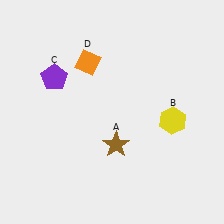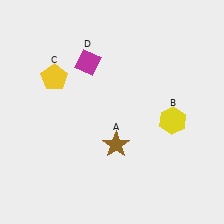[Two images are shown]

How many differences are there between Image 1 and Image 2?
There are 2 differences between the two images.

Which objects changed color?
C changed from purple to yellow. D changed from orange to magenta.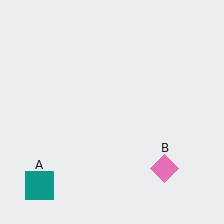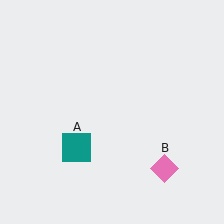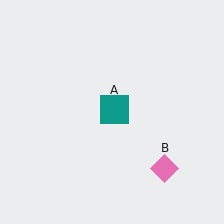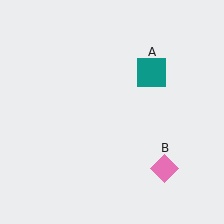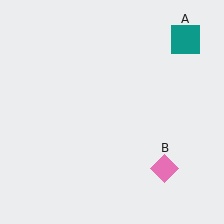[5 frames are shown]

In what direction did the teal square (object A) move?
The teal square (object A) moved up and to the right.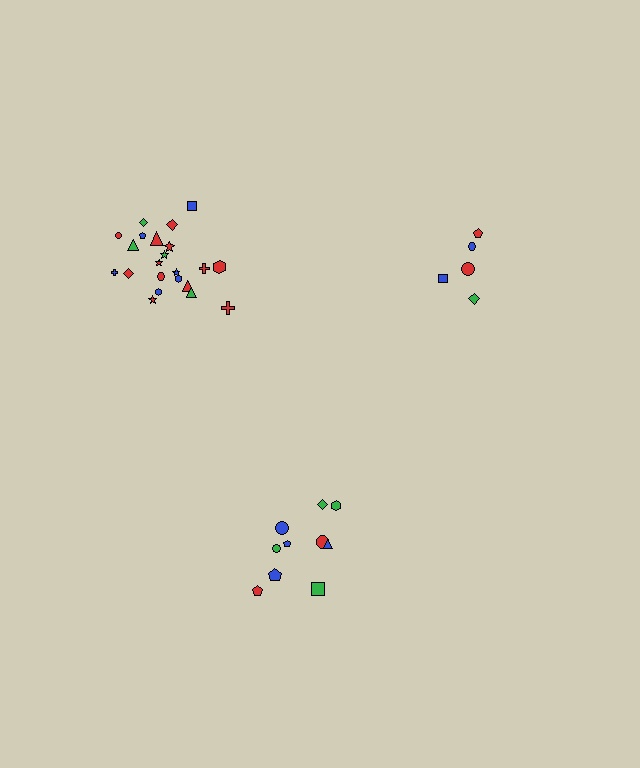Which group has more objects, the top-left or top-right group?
The top-left group.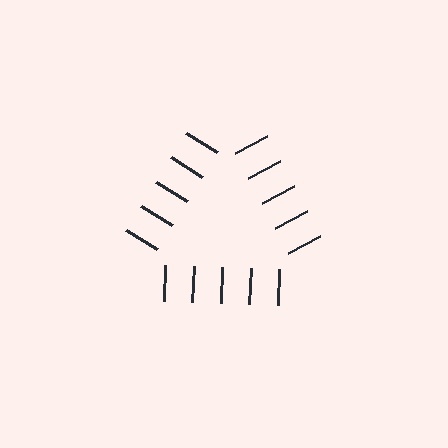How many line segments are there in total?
15 — 5 along each of the 3 edges.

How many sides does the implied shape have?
3 sides — the line-ends trace a triangle.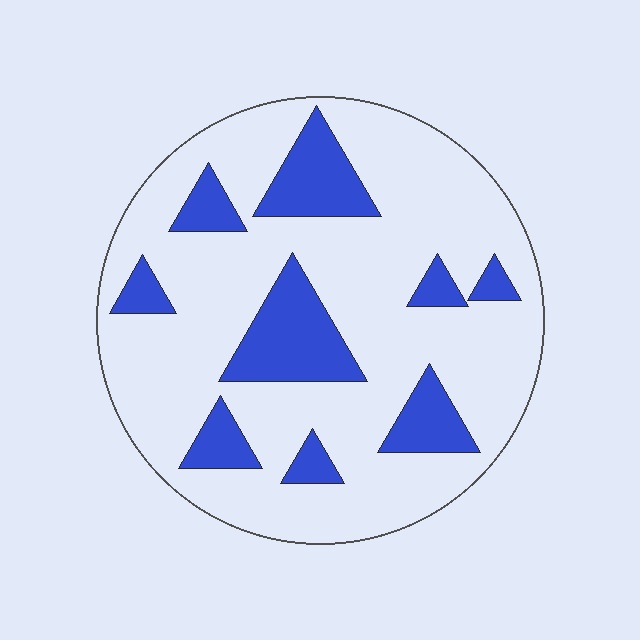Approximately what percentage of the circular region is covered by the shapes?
Approximately 20%.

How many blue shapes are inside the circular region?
9.